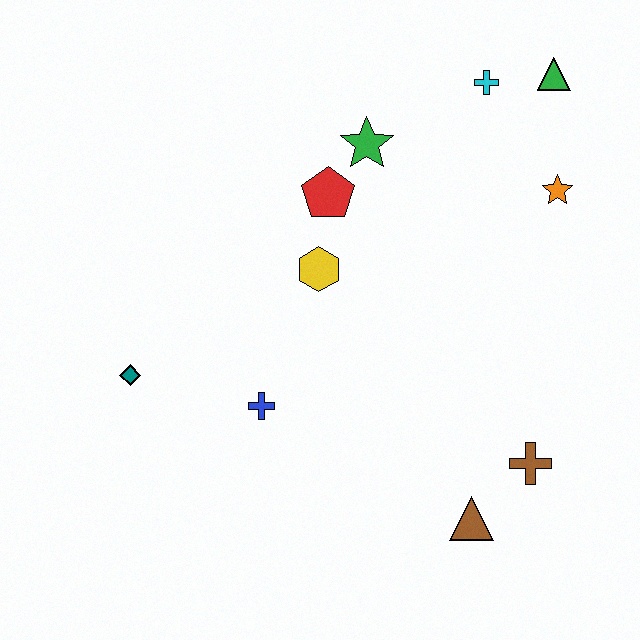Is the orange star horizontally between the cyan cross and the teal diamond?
No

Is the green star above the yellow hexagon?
Yes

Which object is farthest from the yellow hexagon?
The green triangle is farthest from the yellow hexagon.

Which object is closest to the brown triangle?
The brown cross is closest to the brown triangle.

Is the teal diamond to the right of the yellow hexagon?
No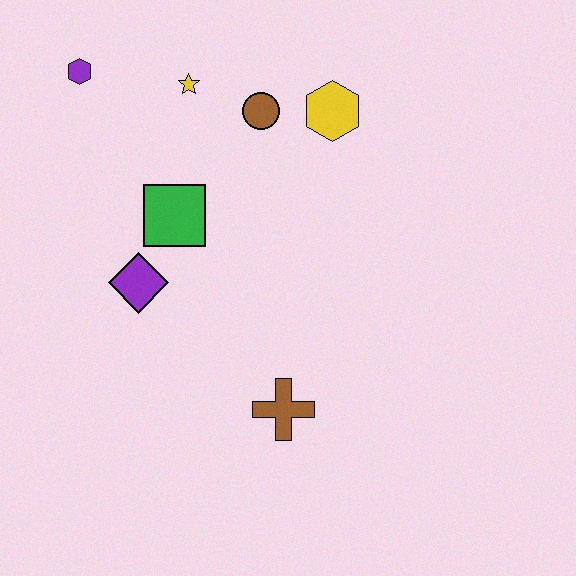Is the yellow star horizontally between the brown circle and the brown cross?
No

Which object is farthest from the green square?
The brown cross is farthest from the green square.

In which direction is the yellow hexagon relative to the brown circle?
The yellow hexagon is to the right of the brown circle.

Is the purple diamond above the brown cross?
Yes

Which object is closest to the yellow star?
The brown circle is closest to the yellow star.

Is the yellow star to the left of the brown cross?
Yes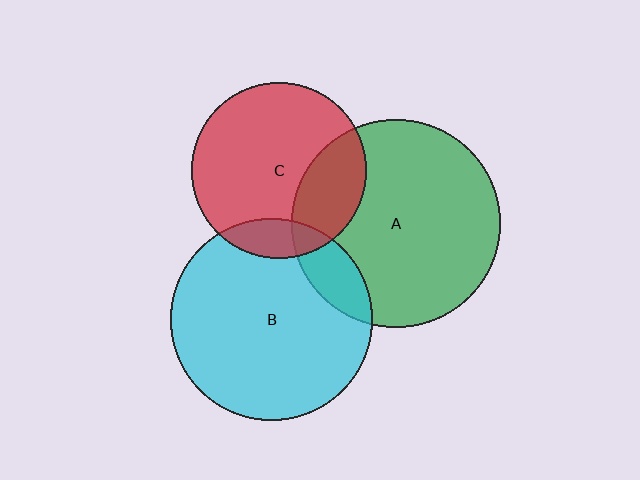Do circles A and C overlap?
Yes.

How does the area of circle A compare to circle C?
Approximately 1.4 times.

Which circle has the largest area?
Circle A (green).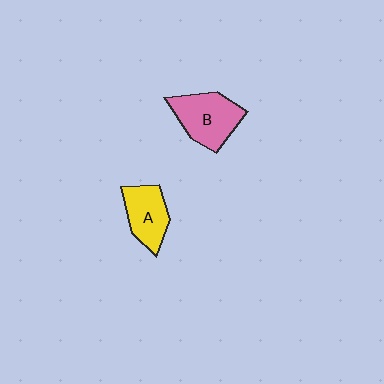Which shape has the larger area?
Shape B (pink).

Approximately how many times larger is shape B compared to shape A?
Approximately 1.3 times.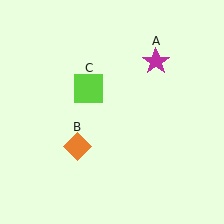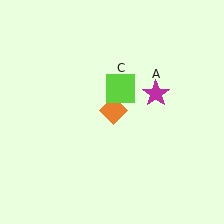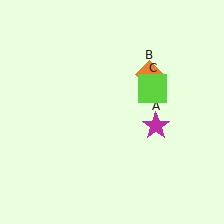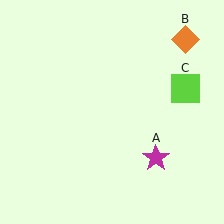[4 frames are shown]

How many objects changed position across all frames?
3 objects changed position: magenta star (object A), orange diamond (object B), lime square (object C).